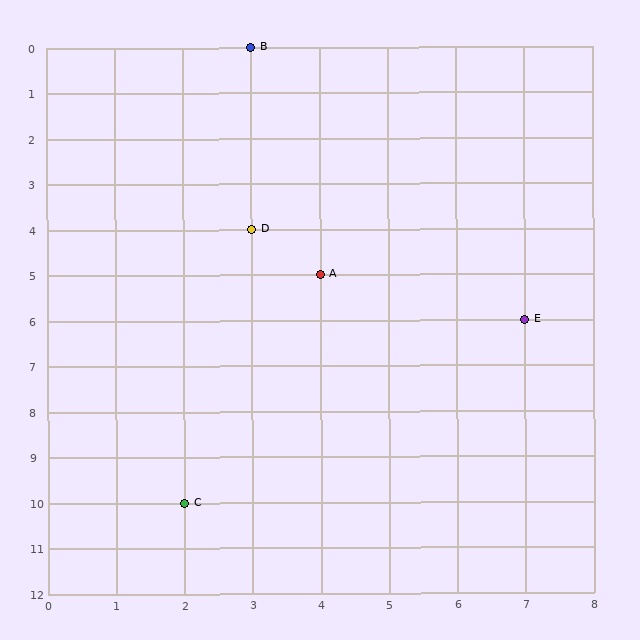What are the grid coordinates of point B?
Point B is at grid coordinates (3, 0).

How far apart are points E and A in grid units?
Points E and A are 3 columns and 1 row apart (about 3.2 grid units diagonally).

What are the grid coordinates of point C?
Point C is at grid coordinates (2, 10).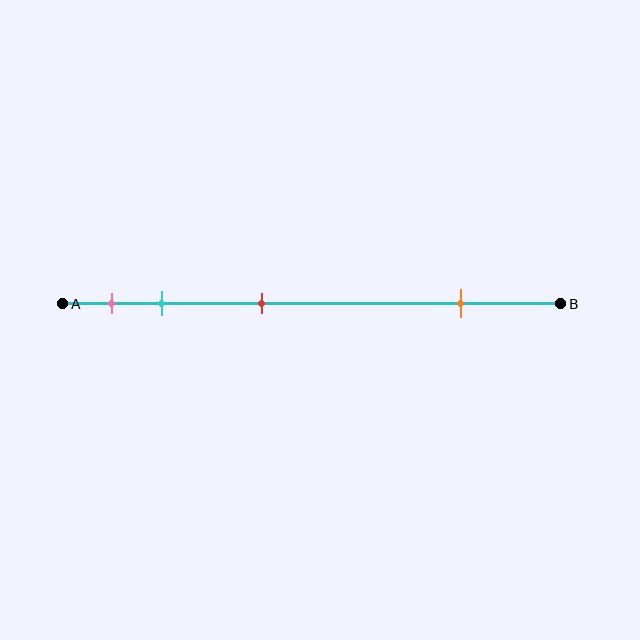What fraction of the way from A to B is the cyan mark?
The cyan mark is approximately 20% (0.2) of the way from A to B.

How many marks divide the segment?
There are 4 marks dividing the segment.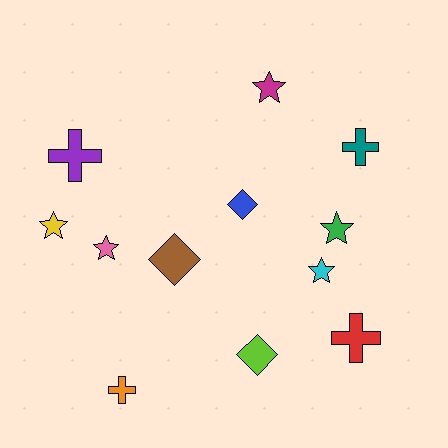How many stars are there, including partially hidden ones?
There are 5 stars.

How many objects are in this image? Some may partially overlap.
There are 12 objects.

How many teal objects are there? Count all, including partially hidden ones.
There is 1 teal object.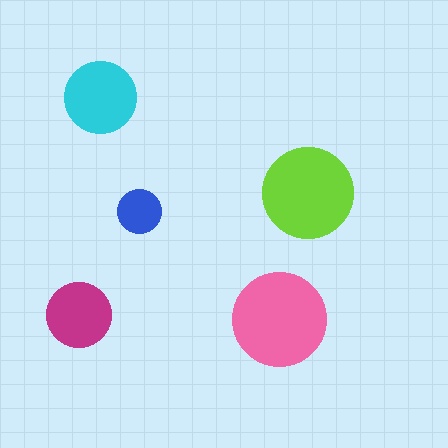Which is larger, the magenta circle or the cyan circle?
The cyan one.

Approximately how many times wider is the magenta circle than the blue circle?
About 1.5 times wider.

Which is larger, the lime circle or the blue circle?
The lime one.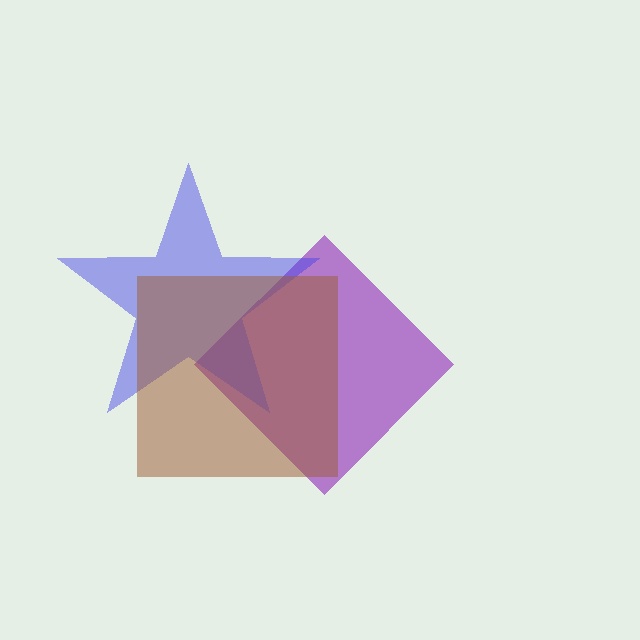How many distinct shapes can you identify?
There are 3 distinct shapes: a purple diamond, a blue star, a brown square.